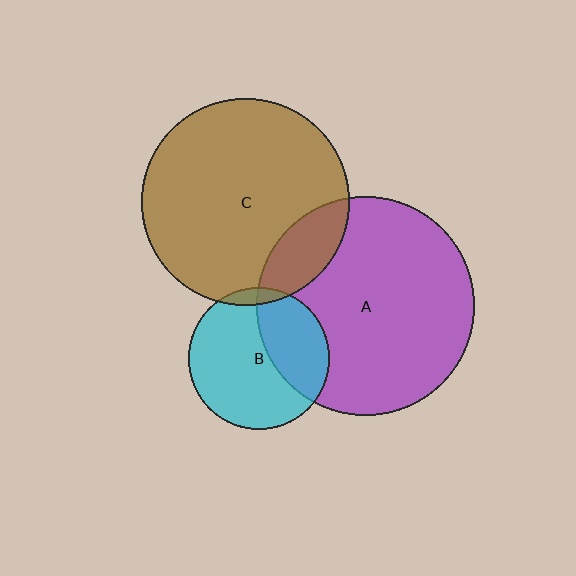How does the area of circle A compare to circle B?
Approximately 2.4 times.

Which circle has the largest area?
Circle A (purple).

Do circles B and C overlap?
Yes.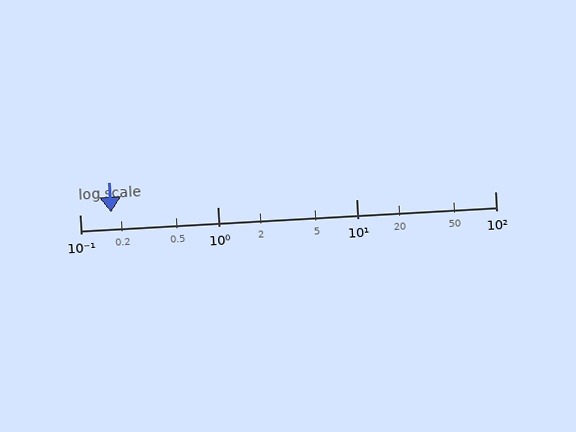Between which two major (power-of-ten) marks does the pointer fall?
The pointer is between 0.1 and 1.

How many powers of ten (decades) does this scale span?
The scale spans 3 decades, from 0.1 to 100.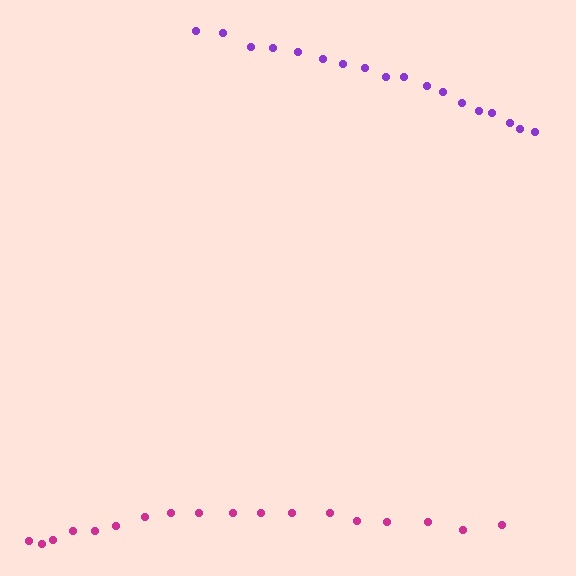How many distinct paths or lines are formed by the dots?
There are 2 distinct paths.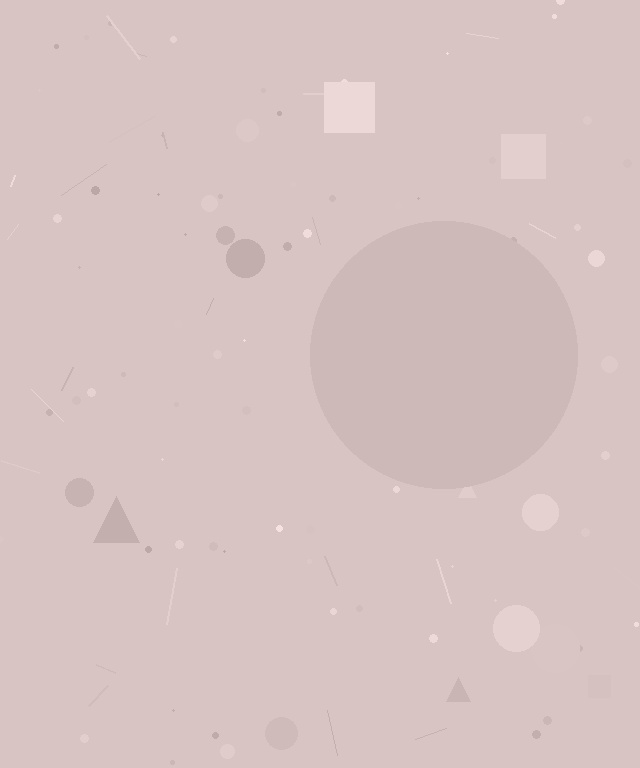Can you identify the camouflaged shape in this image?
The camouflaged shape is a circle.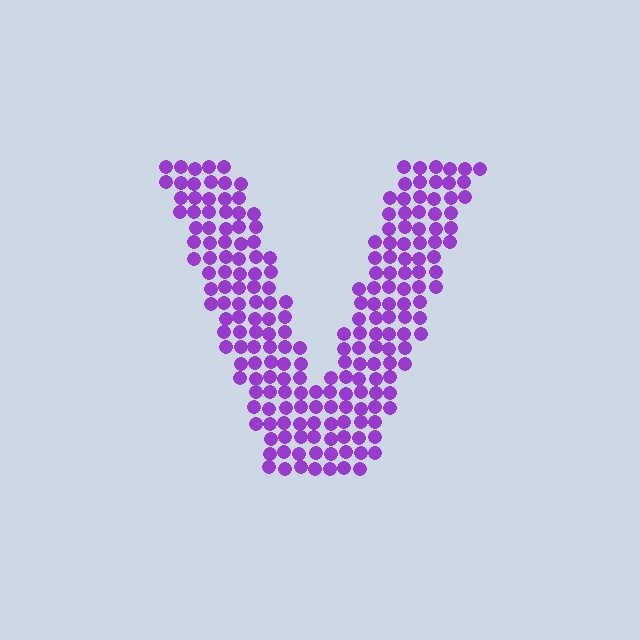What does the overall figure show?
The overall figure shows the letter V.